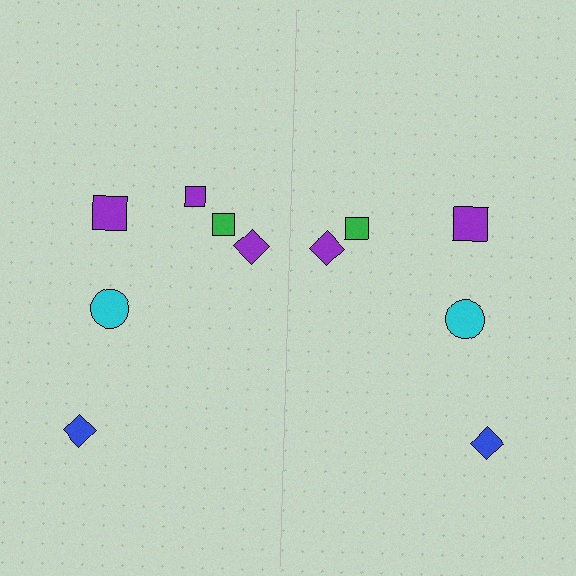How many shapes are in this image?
There are 11 shapes in this image.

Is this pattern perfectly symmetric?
No, the pattern is not perfectly symmetric. A purple square is missing from the right side.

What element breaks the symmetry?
A purple square is missing from the right side.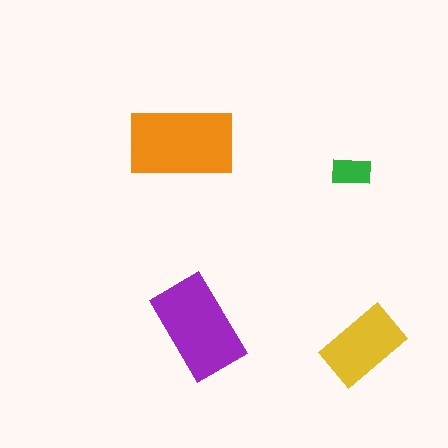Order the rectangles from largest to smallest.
the orange one, the purple one, the yellow one, the green one.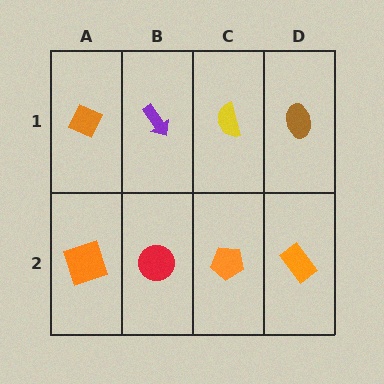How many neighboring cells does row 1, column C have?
3.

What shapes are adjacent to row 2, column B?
A purple arrow (row 1, column B), an orange square (row 2, column A), an orange pentagon (row 2, column C).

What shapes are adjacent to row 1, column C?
An orange pentagon (row 2, column C), a purple arrow (row 1, column B), a brown ellipse (row 1, column D).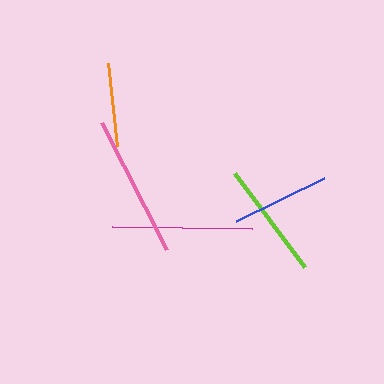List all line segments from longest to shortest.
From longest to shortest: pink, magenta, lime, blue, orange.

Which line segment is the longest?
The pink line is the longest at approximately 143 pixels.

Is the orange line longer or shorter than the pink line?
The pink line is longer than the orange line.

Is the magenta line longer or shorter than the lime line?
The magenta line is longer than the lime line.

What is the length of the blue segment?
The blue segment is approximately 98 pixels long.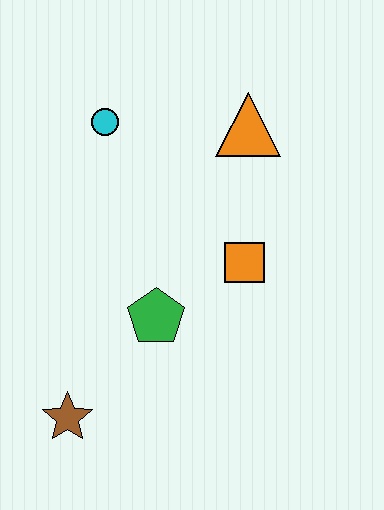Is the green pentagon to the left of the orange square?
Yes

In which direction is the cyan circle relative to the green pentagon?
The cyan circle is above the green pentagon.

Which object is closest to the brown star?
The green pentagon is closest to the brown star.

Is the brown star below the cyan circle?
Yes